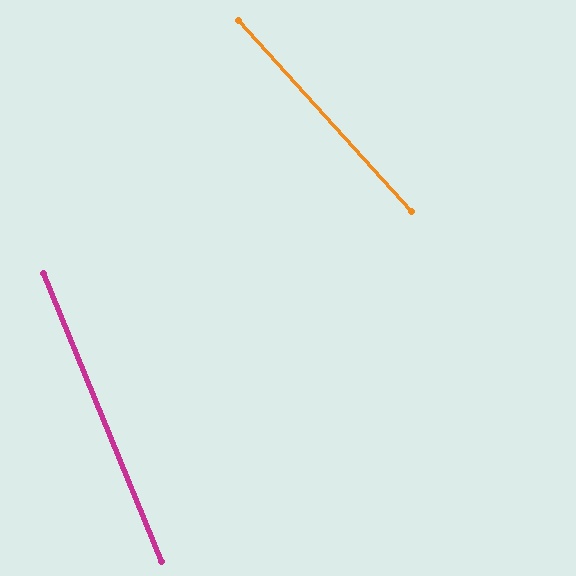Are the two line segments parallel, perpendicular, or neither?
Neither parallel nor perpendicular — they differ by about 20°.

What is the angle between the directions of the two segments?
Approximately 20 degrees.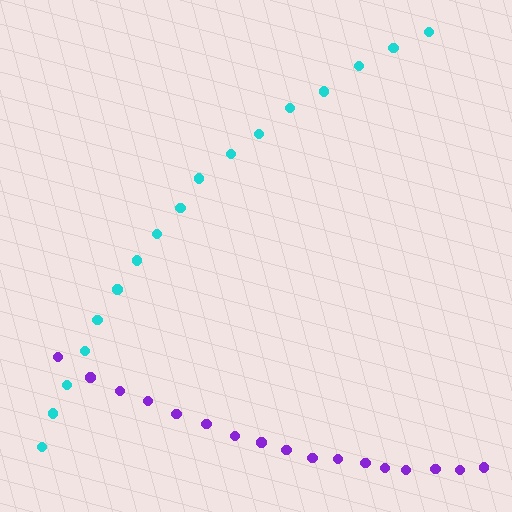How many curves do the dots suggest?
There are 2 distinct paths.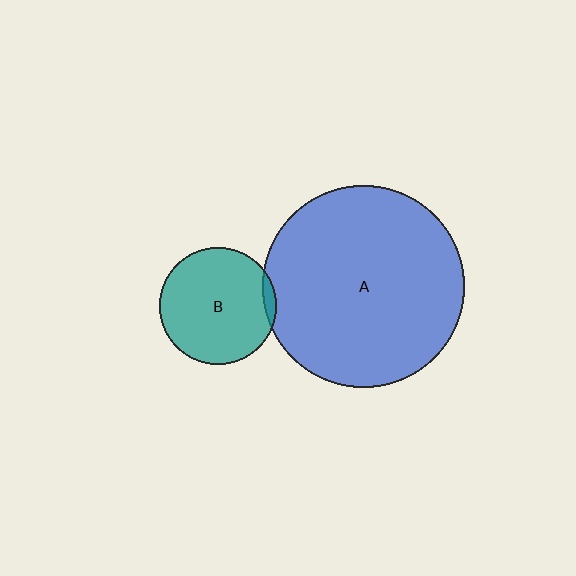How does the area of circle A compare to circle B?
Approximately 3.0 times.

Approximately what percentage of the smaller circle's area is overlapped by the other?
Approximately 5%.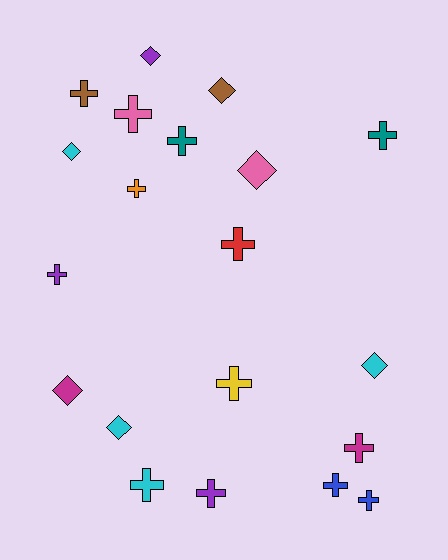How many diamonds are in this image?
There are 7 diamonds.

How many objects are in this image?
There are 20 objects.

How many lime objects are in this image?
There are no lime objects.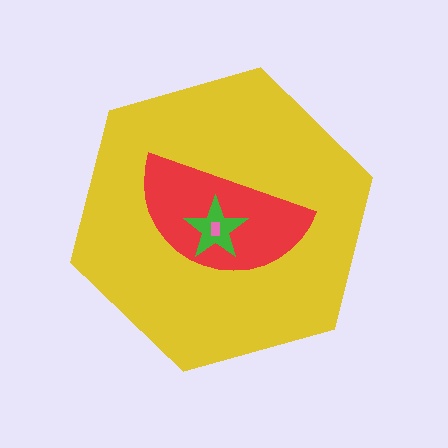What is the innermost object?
The pink rectangle.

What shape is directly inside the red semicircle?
The green star.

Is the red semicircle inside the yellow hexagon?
Yes.